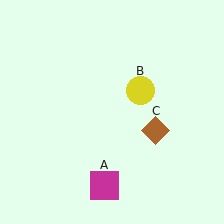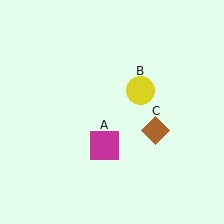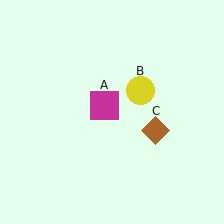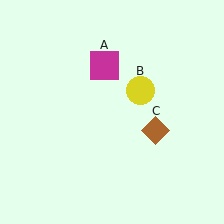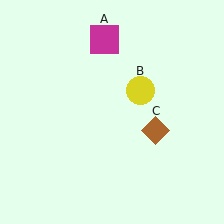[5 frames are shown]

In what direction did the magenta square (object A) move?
The magenta square (object A) moved up.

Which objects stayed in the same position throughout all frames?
Yellow circle (object B) and brown diamond (object C) remained stationary.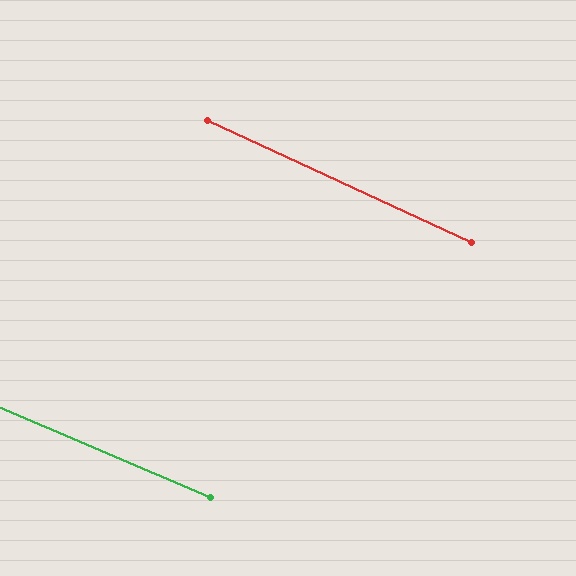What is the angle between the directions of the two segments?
Approximately 2 degrees.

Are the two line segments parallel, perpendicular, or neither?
Parallel — their directions differ by only 1.8°.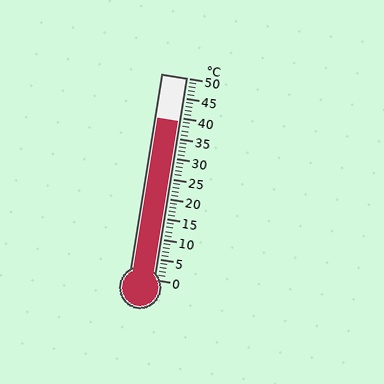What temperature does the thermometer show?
The thermometer shows approximately 39°C.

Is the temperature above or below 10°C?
The temperature is above 10°C.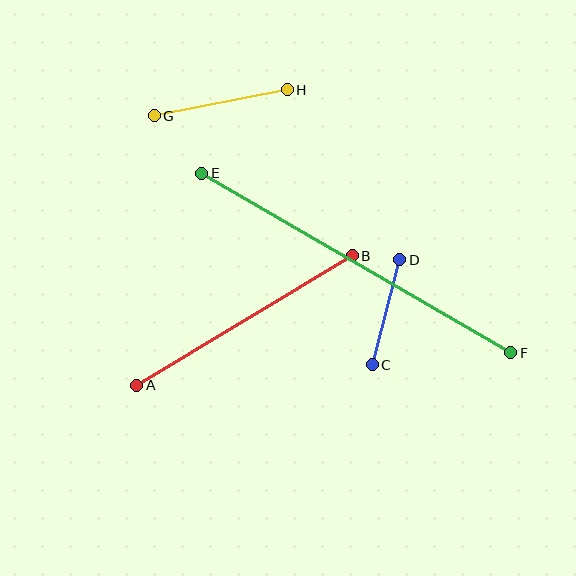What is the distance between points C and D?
The distance is approximately 108 pixels.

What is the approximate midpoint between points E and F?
The midpoint is at approximately (356, 263) pixels.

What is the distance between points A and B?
The distance is approximately 251 pixels.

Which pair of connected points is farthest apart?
Points E and F are farthest apart.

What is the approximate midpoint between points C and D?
The midpoint is at approximately (386, 312) pixels.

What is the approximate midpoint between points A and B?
The midpoint is at approximately (244, 320) pixels.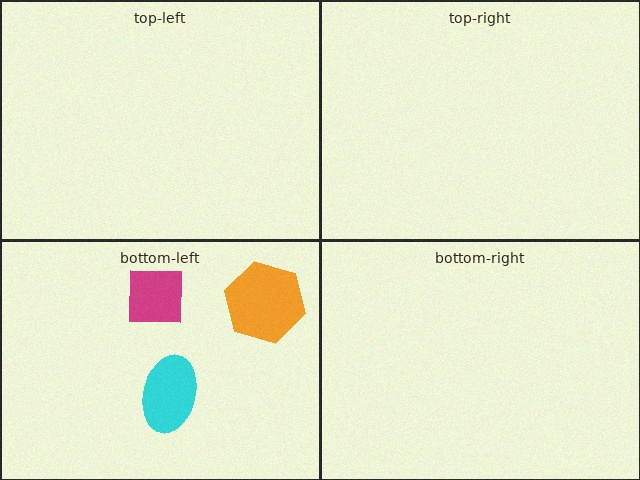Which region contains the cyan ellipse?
The bottom-left region.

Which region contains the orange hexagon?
The bottom-left region.